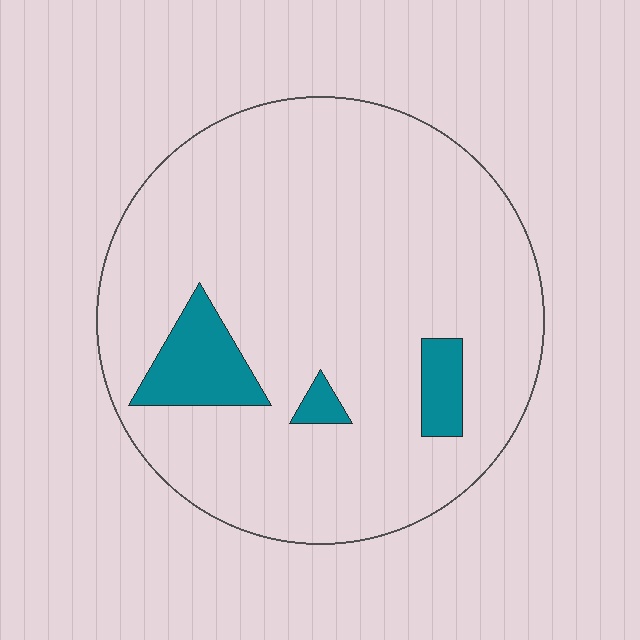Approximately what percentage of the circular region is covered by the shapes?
Approximately 10%.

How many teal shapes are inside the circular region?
3.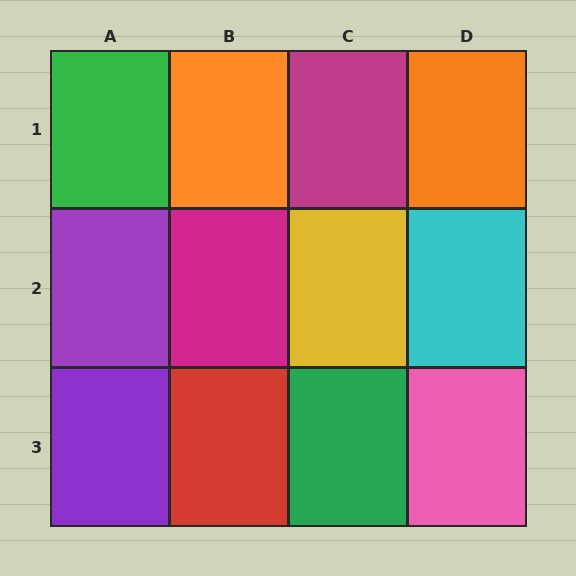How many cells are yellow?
1 cell is yellow.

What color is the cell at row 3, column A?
Purple.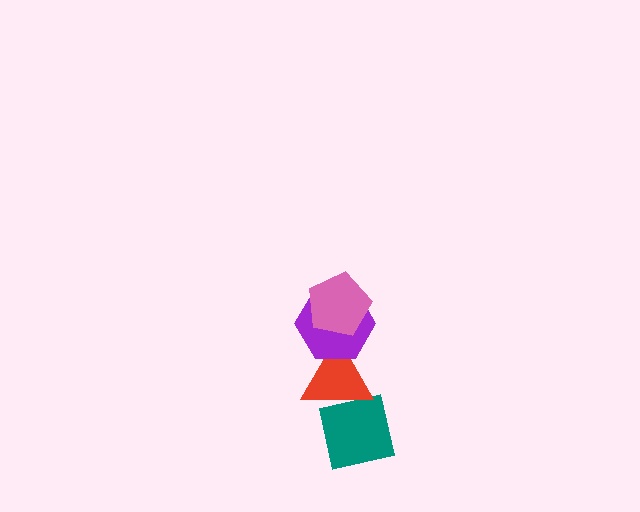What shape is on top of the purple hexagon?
The pink pentagon is on top of the purple hexagon.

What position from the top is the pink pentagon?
The pink pentagon is 1st from the top.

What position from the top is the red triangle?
The red triangle is 3rd from the top.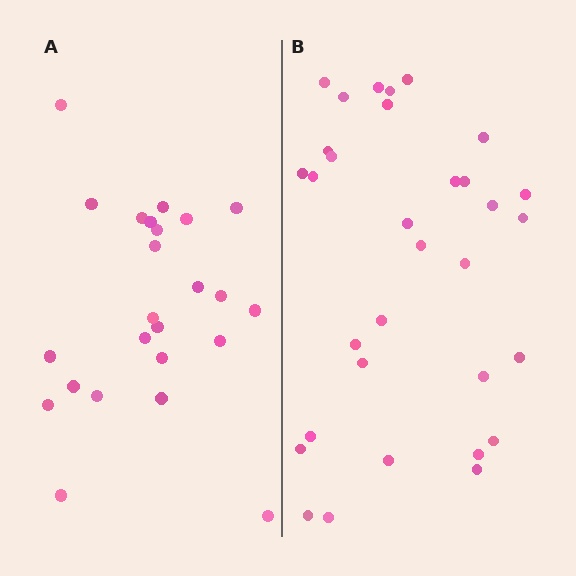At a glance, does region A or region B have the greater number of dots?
Region B (the right region) has more dots.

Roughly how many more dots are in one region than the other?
Region B has roughly 8 or so more dots than region A.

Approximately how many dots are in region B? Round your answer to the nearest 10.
About 30 dots. (The exact count is 32, which rounds to 30.)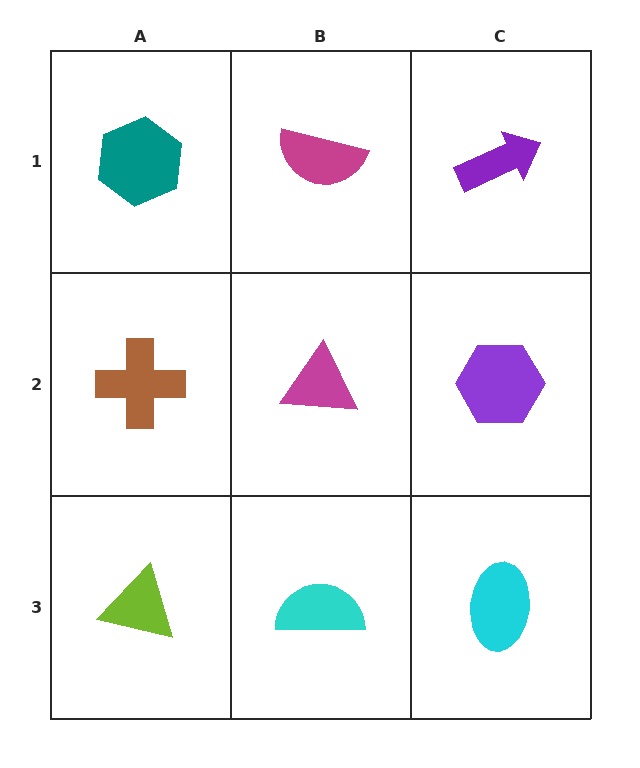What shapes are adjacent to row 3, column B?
A magenta triangle (row 2, column B), a lime triangle (row 3, column A), a cyan ellipse (row 3, column C).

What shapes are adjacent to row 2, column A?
A teal hexagon (row 1, column A), a lime triangle (row 3, column A), a magenta triangle (row 2, column B).